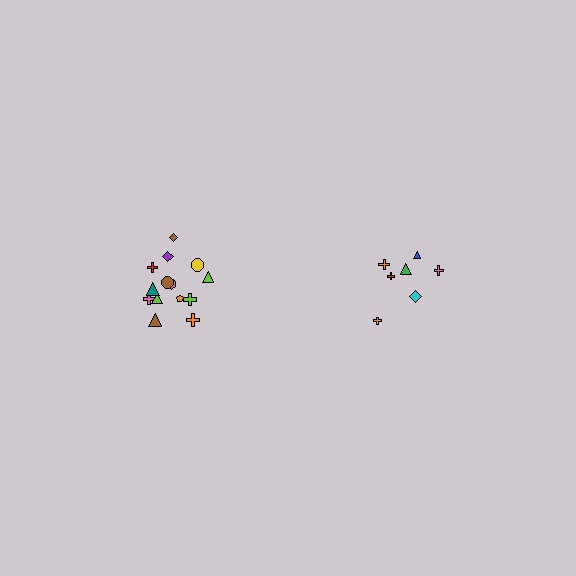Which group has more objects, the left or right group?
The left group.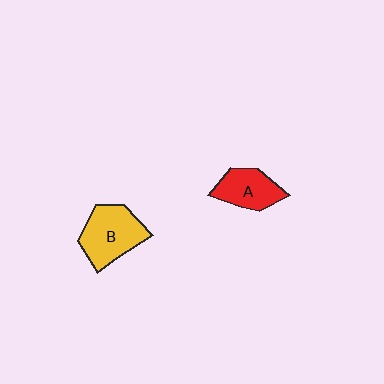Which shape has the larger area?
Shape B (yellow).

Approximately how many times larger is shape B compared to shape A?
Approximately 1.4 times.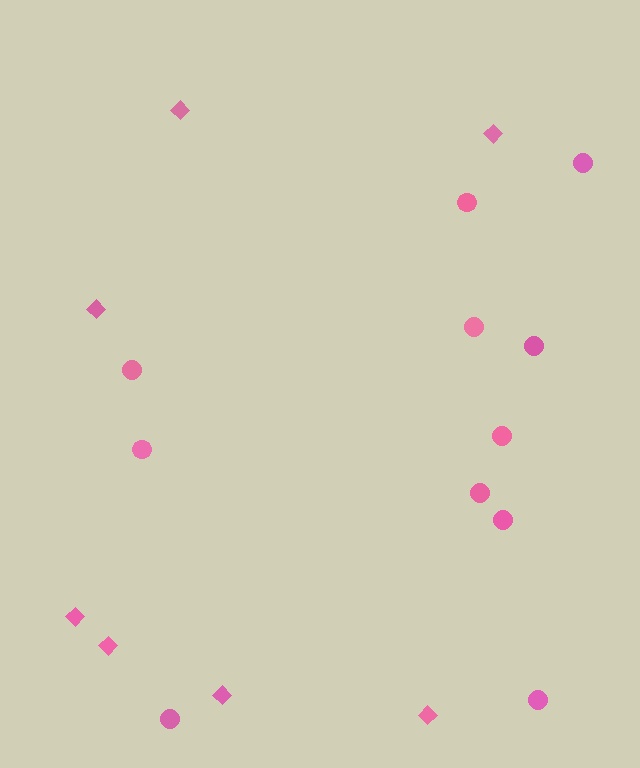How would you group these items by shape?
There are 2 groups: one group of circles (11) and one group of diamonds (7).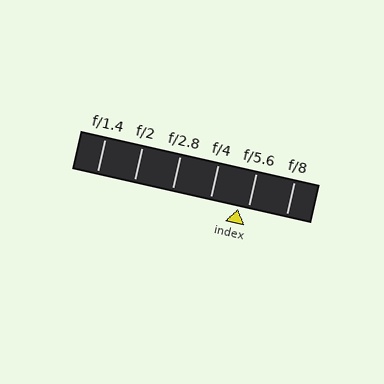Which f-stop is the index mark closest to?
The index mark is closest to f/5.6.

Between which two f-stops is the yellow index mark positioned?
The index mark is between f/4 and f/5.6.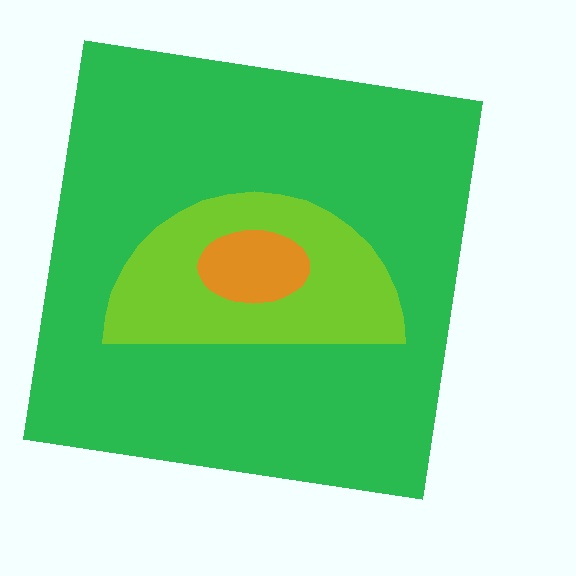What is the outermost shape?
The green square.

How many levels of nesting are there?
3.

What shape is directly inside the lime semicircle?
The orange ellipse.